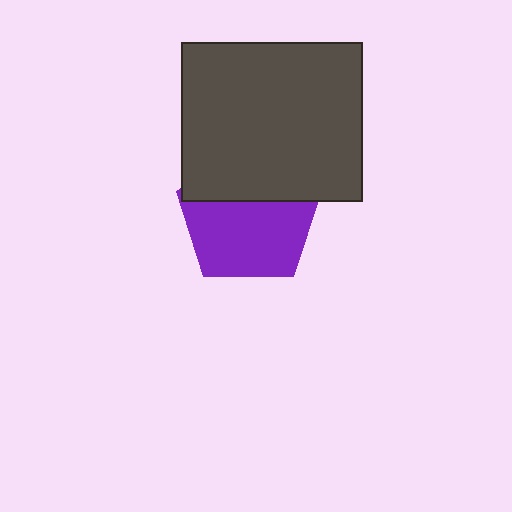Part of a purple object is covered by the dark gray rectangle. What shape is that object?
It is a pentagon.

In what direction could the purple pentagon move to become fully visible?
The purple pentagon could move down. That would shift it out from behind the dark gray rectangle entirely.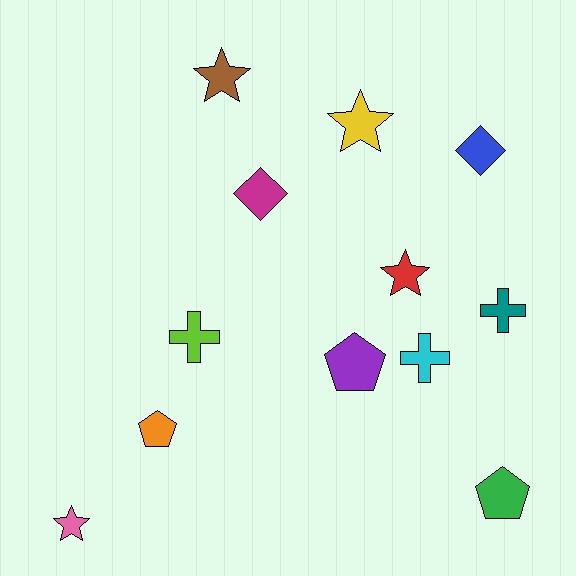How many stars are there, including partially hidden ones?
There are 4 stars.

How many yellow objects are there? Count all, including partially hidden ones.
There is 1 yellow object.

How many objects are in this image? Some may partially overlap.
There are 12 objects.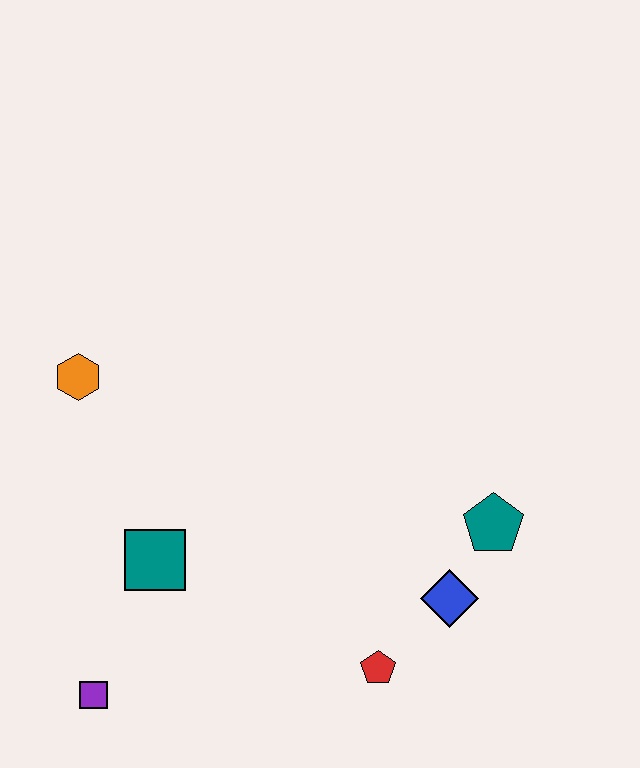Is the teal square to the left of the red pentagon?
Yes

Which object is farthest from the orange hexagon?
The teal pentagon is farthest from the orange hexagon.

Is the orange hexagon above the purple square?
Yes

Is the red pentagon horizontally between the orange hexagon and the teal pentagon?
Yes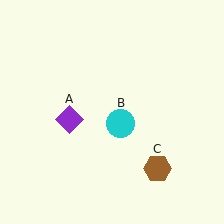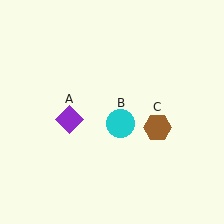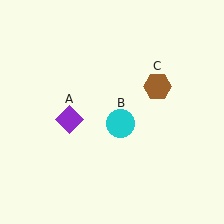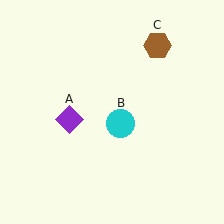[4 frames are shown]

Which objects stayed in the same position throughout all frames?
Purple diamond (object A) and cyan circle (object B) remained stationary.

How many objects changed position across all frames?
1 object changed position: brown hexagon (object C).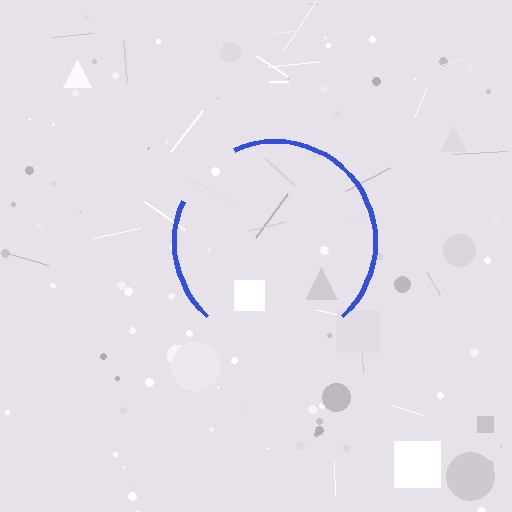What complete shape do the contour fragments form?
The contour fragments form a circle.